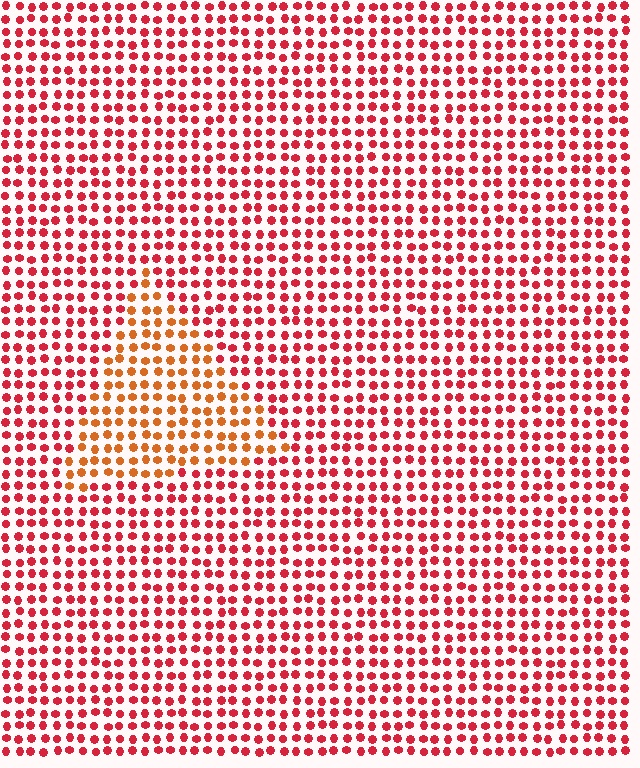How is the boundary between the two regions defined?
The boundary is defined purely by a slight shift in hue (about 33 degrees). Spacing, size, and orientation are identical on both sides.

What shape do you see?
I see a triangle.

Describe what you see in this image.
The image is filled with small red elements in a uniform arrangement. A triangle-shaped region is visible where the elements are tinted to a slightly different hue, forming a subtle color boundary.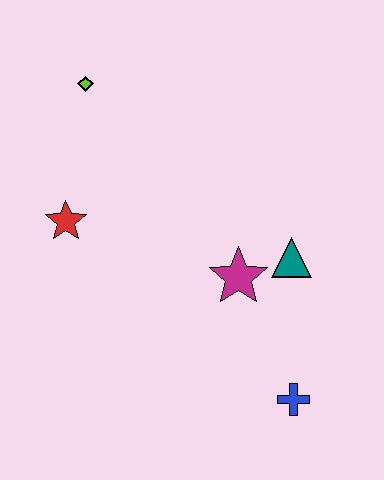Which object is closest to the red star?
The lime diamond is closest to the red star.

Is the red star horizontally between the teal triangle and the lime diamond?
No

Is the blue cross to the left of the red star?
No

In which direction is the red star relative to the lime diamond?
The red star is below the lime diamond.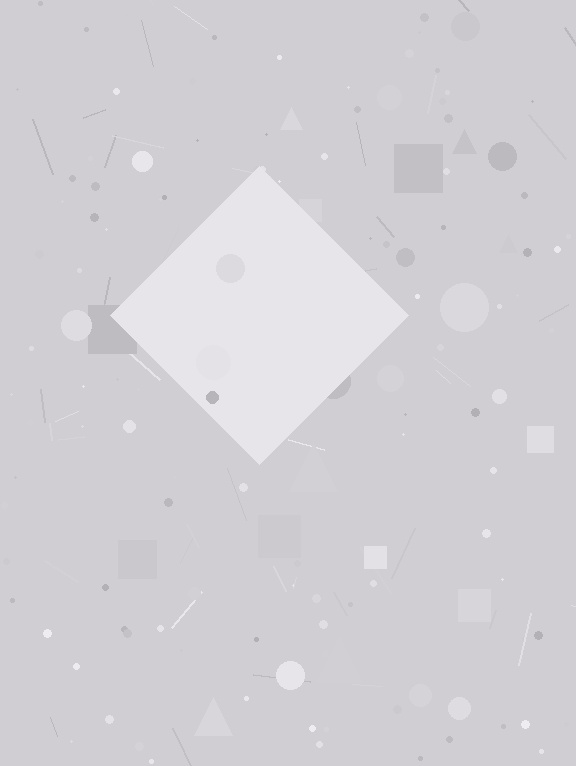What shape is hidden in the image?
A diamond is hidden in the image.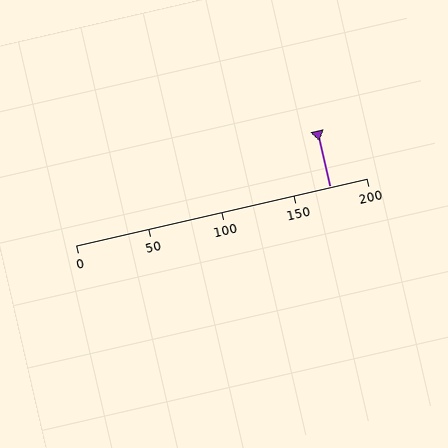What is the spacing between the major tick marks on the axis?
The major ticks are spaced 50 apart.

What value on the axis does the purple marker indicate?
The marker indicates approximately 175.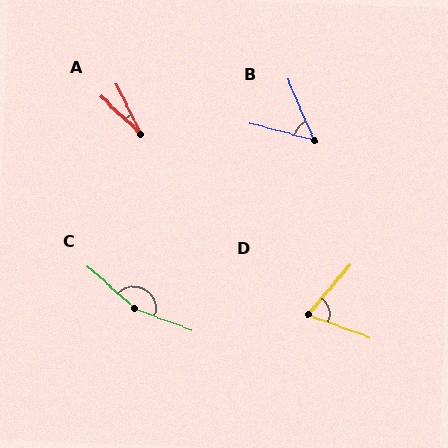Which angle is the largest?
C, at approximately 158 degrees.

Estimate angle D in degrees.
Approximately 71 degrees.